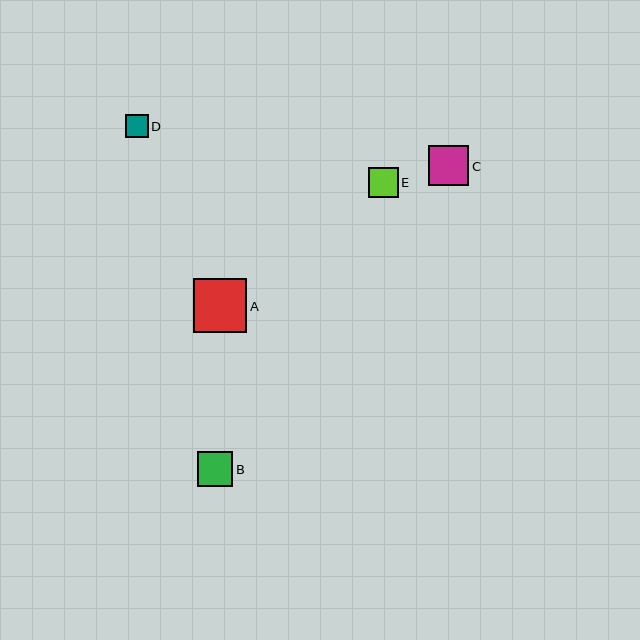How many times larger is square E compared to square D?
Square E is approximately 1.3 times the size of square D.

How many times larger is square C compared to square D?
Square C is approximately 1.8 times the size of square D.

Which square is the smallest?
Square D is the smallest with a size of approximately 23 pixels.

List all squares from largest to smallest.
From largest to smallest: A, C, B, E, D.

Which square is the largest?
Square A is the largest with a size of approximately 54 pixels.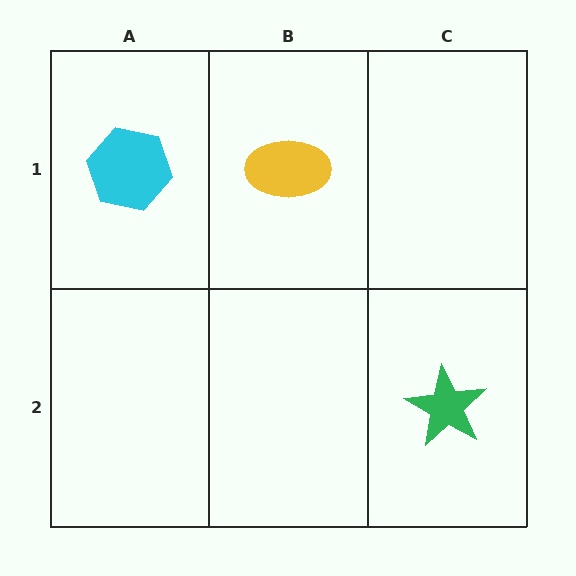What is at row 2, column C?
A green star.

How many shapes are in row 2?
1 shape.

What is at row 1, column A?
A cyan hexagon.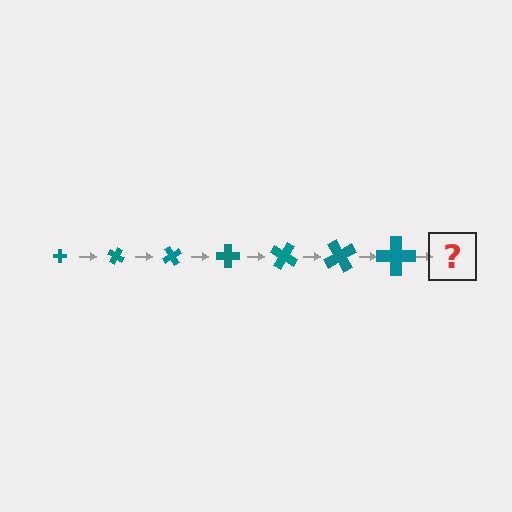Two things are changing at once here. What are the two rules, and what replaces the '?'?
The two rules are that the cross grows larger each step and it rotates 30 degrees each step. The '?' should be a cross, larger than the previous one and rotated 210 degrees from the start.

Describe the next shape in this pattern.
It should be a cross, larger than the previous one and rotated 210 degrees from the start.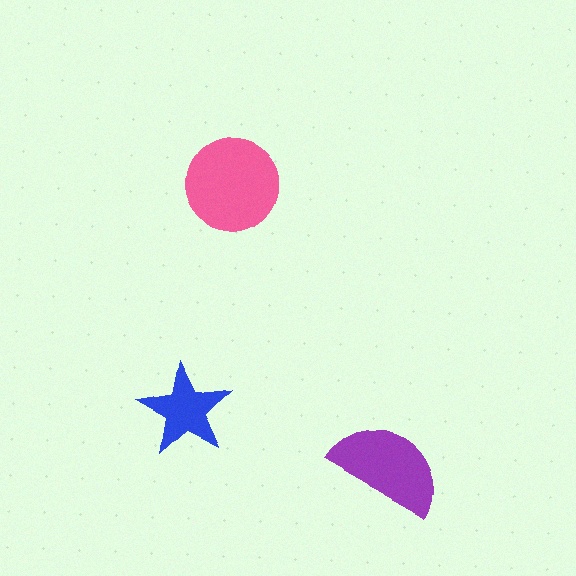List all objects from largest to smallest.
The pink circle, the purple semicircle, the blue star.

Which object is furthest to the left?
The blue star is leftmost.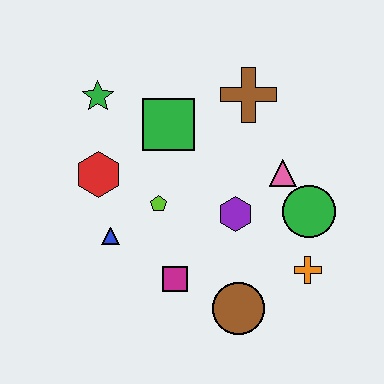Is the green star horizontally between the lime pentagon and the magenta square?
No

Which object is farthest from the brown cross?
The brown circle is farthest from the brown cross.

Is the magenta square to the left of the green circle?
Yes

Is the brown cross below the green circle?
No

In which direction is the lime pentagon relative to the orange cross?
The lime pentagon is to the left of the orange cross.